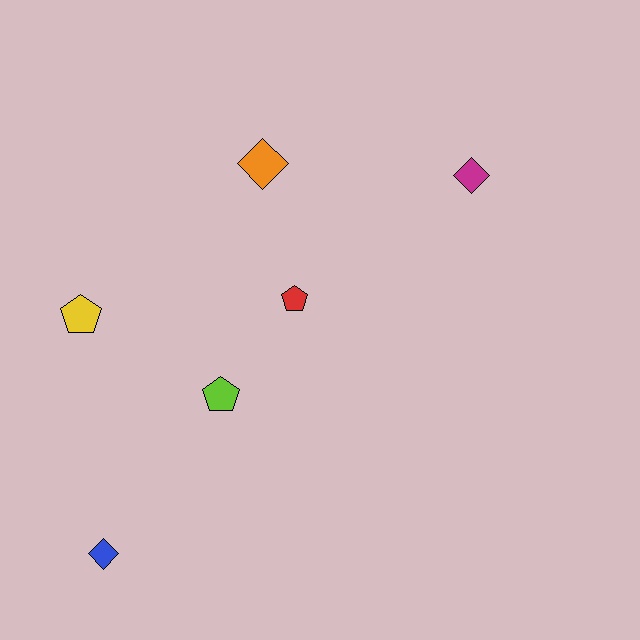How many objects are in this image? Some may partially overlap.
There are 6 objects.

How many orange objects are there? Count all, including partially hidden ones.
There is 1 orange object.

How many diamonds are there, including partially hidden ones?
There are 3 diamonds.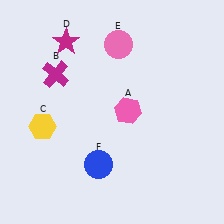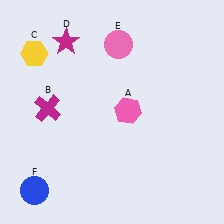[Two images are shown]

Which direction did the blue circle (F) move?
The blue circle (F) moved left.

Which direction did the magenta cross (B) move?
The magenta cross (B) moved down.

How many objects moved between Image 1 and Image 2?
3 objects moved between the two images.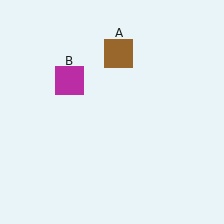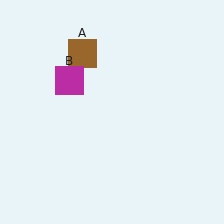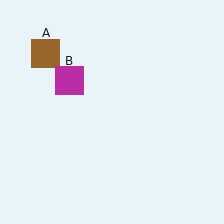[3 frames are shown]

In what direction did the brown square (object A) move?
The brown square (object A) moved left.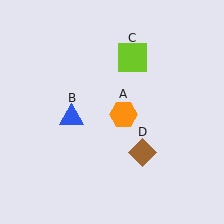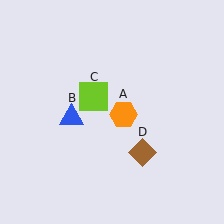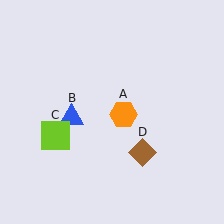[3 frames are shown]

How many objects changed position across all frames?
1 object changed position: lime square (object C).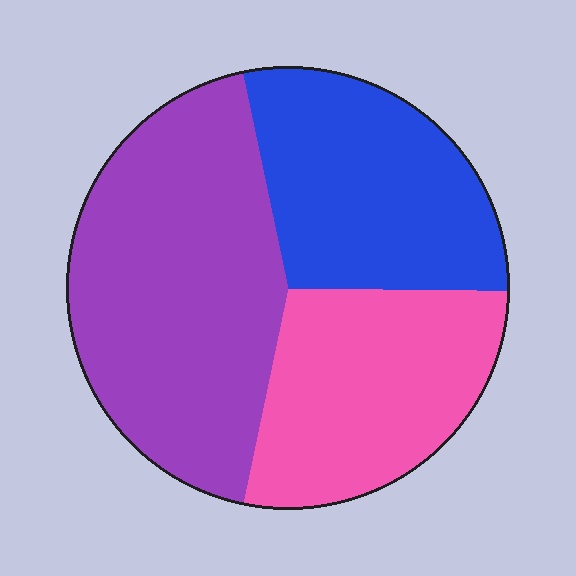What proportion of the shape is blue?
Blue covers about 30% of the shape.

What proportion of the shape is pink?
Pink takes up about one quarter (1/4) of the shape.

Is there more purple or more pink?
Purple.